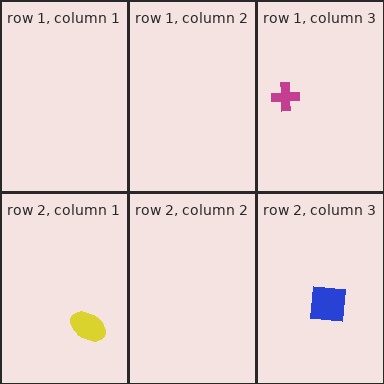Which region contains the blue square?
The row 2, column 3 region.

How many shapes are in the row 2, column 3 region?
1.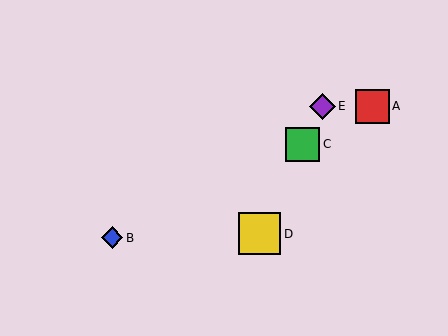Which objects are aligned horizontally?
Objects A, E are aligned horizontally.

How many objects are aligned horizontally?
2 objects (A, E) are aligned horizontally.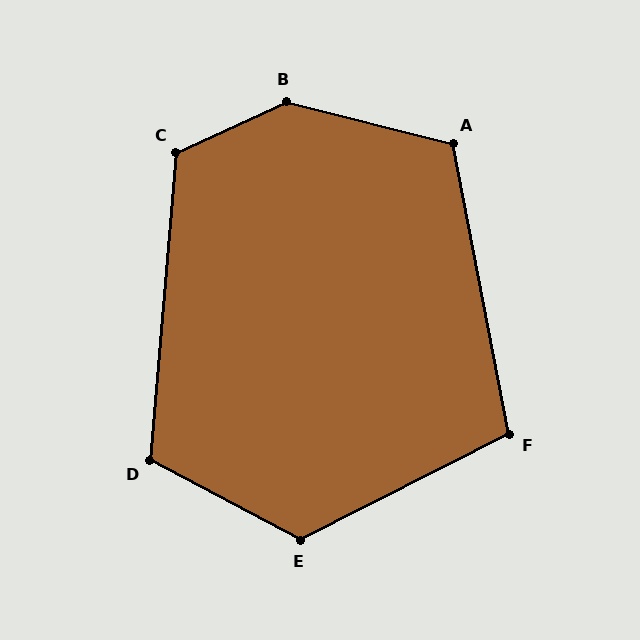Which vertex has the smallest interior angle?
F, at approximately 106 degrees.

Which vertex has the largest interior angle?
B, at approximately 141 degrees.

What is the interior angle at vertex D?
Approximately 113 degrees (obtuse).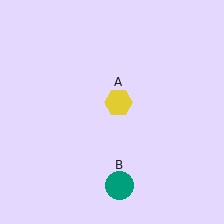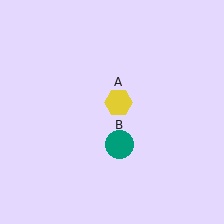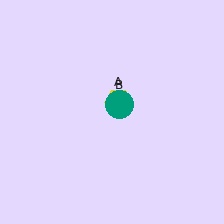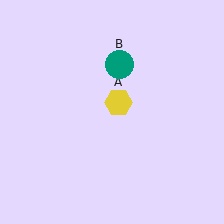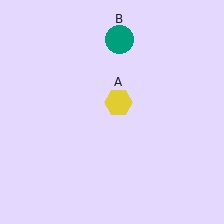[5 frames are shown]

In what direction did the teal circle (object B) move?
The teal circle (object B) moved up.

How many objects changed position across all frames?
1 object changed position: teal circle (object B).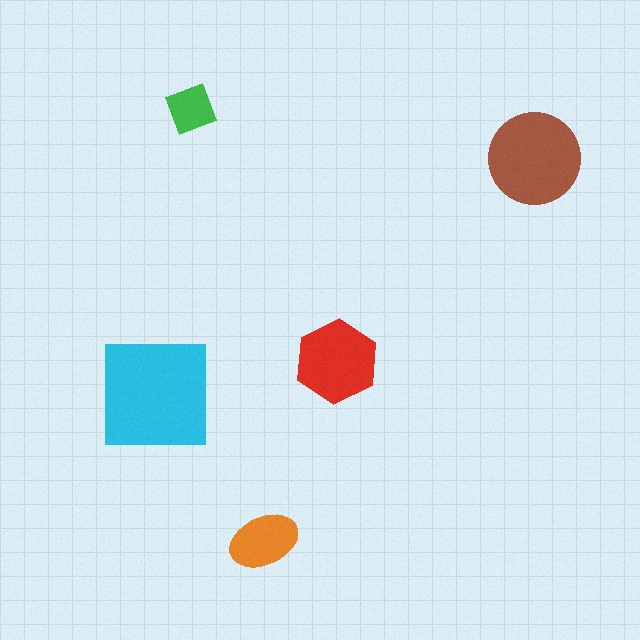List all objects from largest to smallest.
The cyan square, the brown circle, the red hexagon, the orange ellipse, the green diamond.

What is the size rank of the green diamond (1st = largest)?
5th.